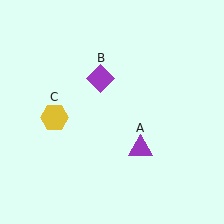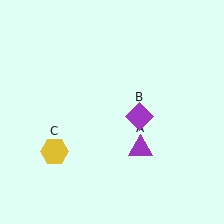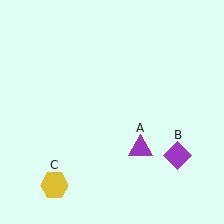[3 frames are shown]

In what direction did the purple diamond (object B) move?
The purple diamond (object B) moved down and to the right.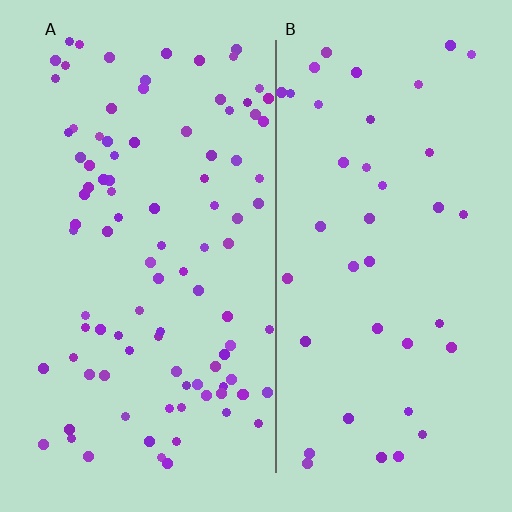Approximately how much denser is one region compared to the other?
Approximately 2.3× — region A over region B.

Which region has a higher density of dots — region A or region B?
A (the left).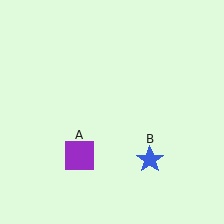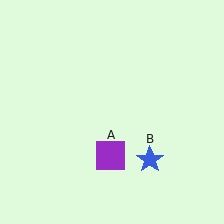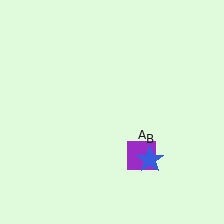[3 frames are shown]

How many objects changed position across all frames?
1 object changed position: purple square (object A).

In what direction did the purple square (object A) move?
The purple square (object A) moved right.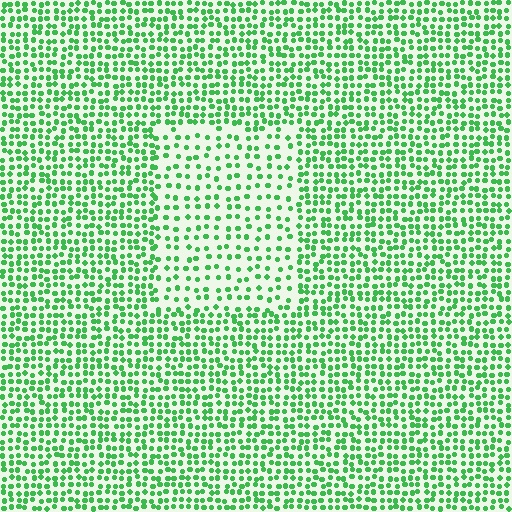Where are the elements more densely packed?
The elements are more densely packed outside the rectangle boundary.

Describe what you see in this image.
The image contains small green elements arranged at two different densities. A rectangle-shaped region is visible where the elements are less densely packed than the surrounding area.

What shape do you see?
I see a rectangle.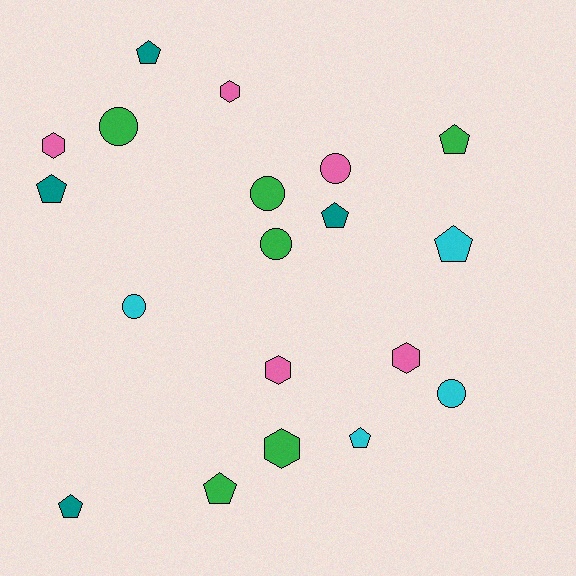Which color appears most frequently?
Green, with 6 objects.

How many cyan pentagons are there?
There are 2 cyan pentagons.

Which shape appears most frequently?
Pentagon, with 8 objects.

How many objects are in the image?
There are 19 objects.